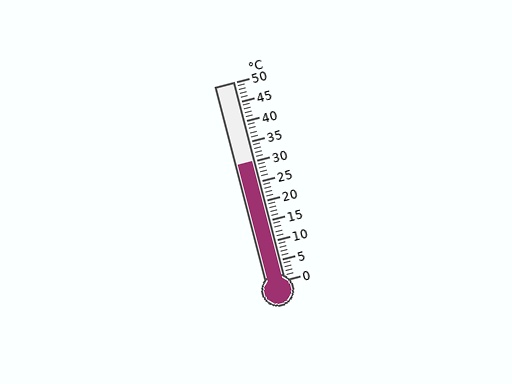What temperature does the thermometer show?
The thermometer shows approximately 30°C.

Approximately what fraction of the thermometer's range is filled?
The thermometer is filled to approximately 60% of its range.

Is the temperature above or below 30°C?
The temperature is at 30°C.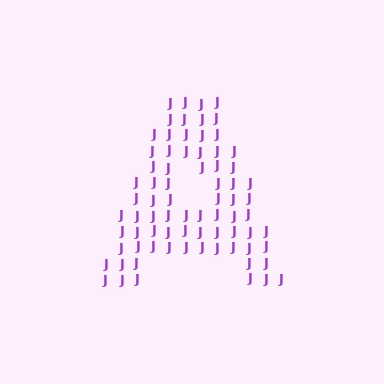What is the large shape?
The large shape is the letter A.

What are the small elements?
The small elements are letter J's.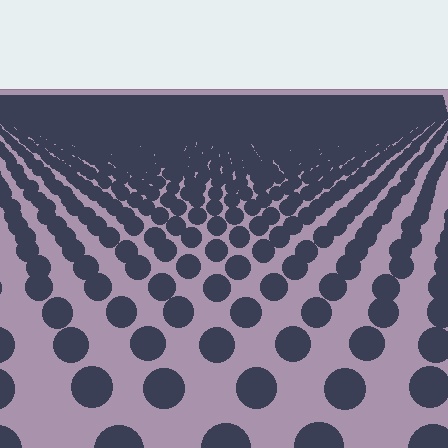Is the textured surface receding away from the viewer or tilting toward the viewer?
The surface is receding away from the viewer. Texture elements get smaller and denser toward the top.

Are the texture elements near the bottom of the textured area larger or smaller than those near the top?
Larger. Near the bottom, elements are closer to the viewer and appear at a bigger on-screen size.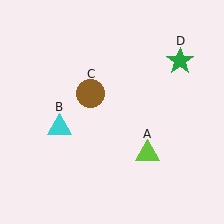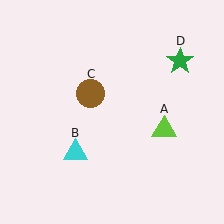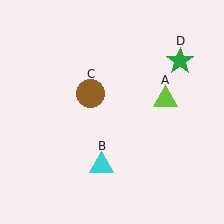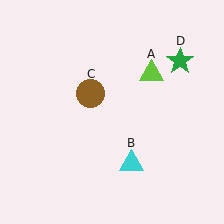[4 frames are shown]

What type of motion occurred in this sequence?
The lime triangle (object A), cyan triangle (object B) rotated counterclockwise around the center of the scene.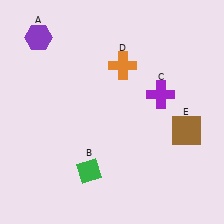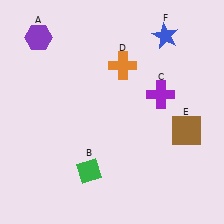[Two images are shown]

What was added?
A blue star (F) was added in Image 2.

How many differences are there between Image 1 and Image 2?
There is 1 difference between the two images.